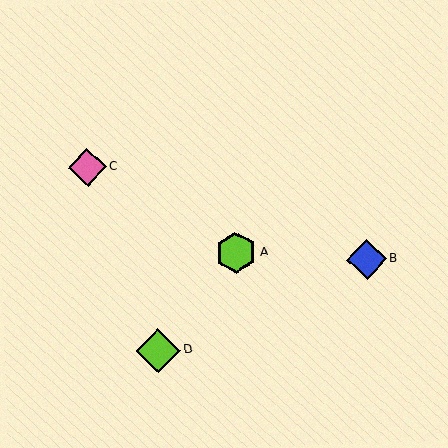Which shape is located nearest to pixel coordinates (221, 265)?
The lime hexagon (labeled A) at (236, 253) is nearest to that location.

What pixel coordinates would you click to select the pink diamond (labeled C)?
Click at (87, 167) to select the pink diamond C.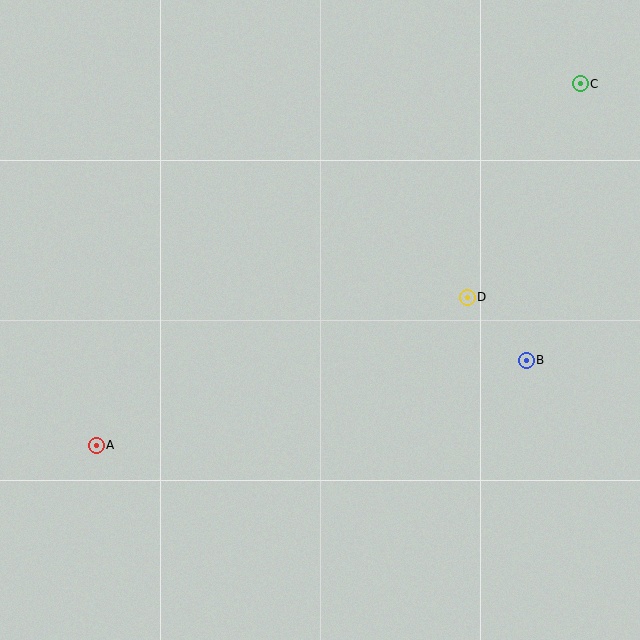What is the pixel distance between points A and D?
The distance between A and D is 400 pixels.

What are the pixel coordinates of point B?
Point B is at (526, 360).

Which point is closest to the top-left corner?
Point A is closest to the top-left corner.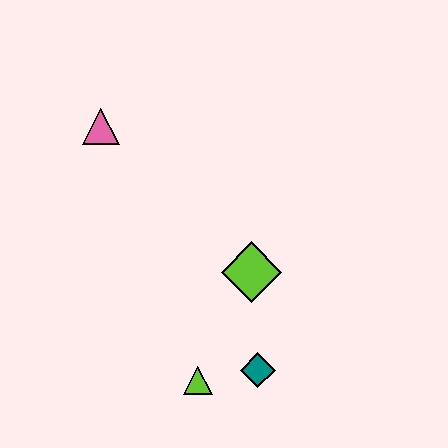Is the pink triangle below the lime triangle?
No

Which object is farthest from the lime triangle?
The pink triangle is farthest from the lime triangle.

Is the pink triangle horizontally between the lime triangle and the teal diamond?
No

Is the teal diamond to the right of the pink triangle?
Yes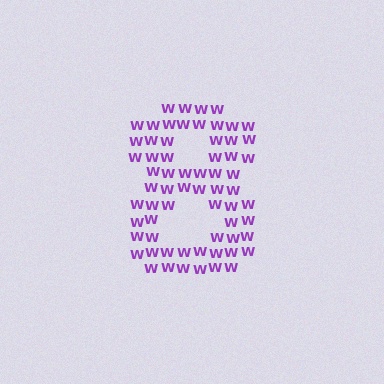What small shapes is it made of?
It is made of small letter W's.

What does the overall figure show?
The overall figure shows the digit 8.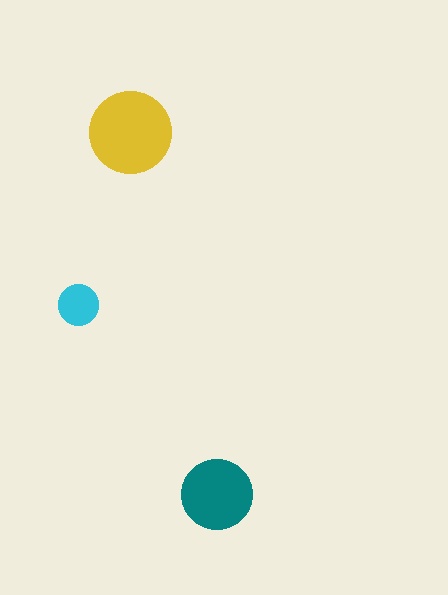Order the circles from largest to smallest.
the yellow one, the teal one, the cyan one.